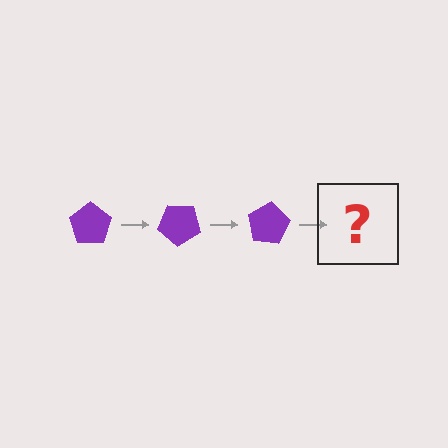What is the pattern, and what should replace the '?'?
The pattern is that the pentagon rotates 40 degrees each step. The '?' should be a purple pentagon rotated 120 degrees.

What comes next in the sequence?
The next element should be a purple pentagon rotated 120 degrees.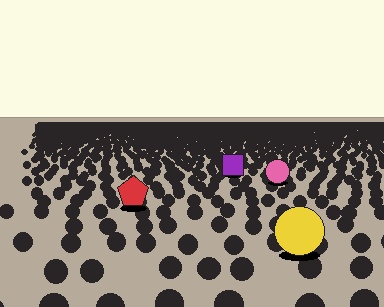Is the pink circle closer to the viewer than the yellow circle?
No. The yellow circle is closer — you can tell from the texture gradient: the ground texture is coarser near it.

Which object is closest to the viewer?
The yellow circle is closest. The texture marks near it are larger and more spread out.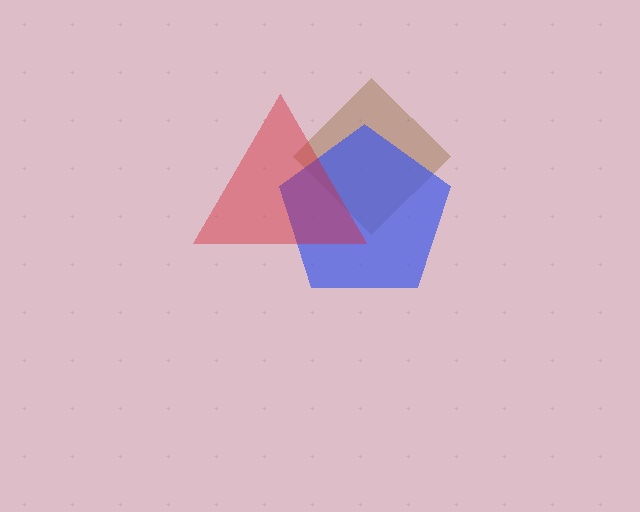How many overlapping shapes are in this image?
There are 3 overlapping shapes in the image.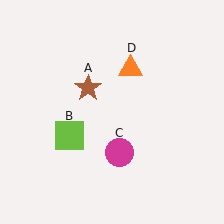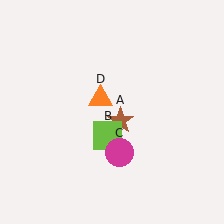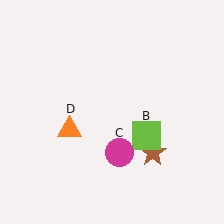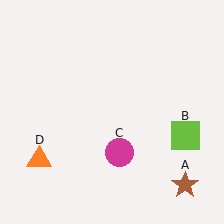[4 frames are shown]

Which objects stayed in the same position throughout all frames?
Magenta circle (object C) remained stationary.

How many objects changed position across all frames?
3 objects changed position: brown star (object A), lime square (object B), orange triangle (object D).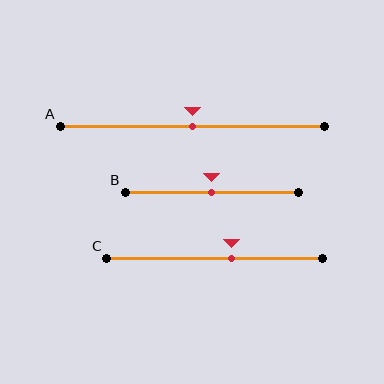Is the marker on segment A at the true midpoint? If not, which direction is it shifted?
Yes, the marker on segment A is at the true midpoint.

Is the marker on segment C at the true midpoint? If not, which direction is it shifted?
No, the marker on segment C is shifted to the right by about 8% of the segment length.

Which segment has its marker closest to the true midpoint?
Segment A has its marker closest to the true midpoint.